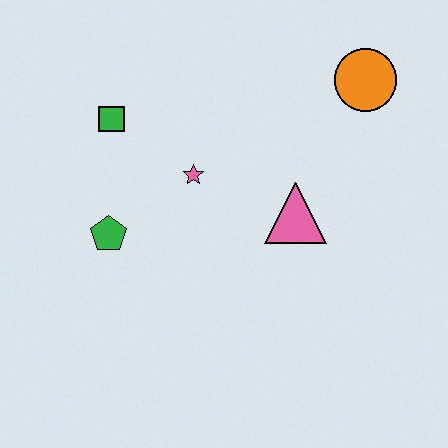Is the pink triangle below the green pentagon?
No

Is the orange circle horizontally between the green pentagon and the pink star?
No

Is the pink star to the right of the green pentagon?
Yes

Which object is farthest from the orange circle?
The green pentagon is farthest from the orange circle.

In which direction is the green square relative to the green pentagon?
The green square is above the green pentagon.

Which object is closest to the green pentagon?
The pink star is closest to the green pentagon.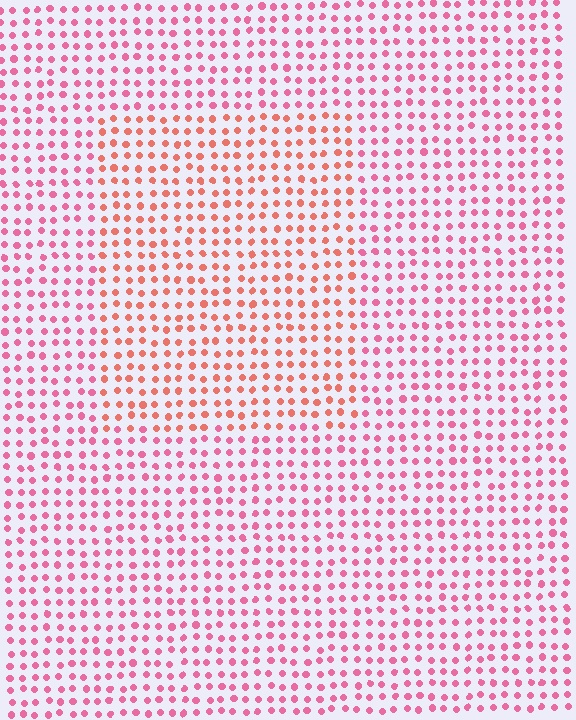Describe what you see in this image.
The image is filled with small pink elements in a uniform arrangement. A rectangle-shaped region is visible where the elements are tinted to a slightly different hue, forming a subtle color boundary.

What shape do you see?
I see a rectangle.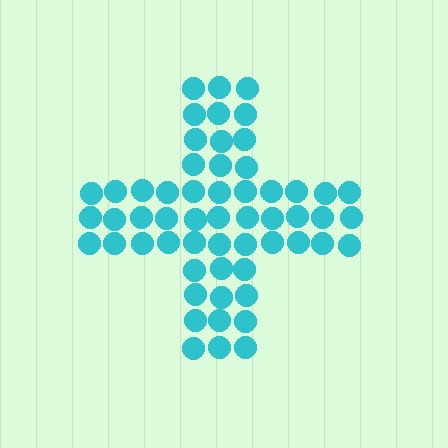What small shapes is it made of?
It is made of small circles.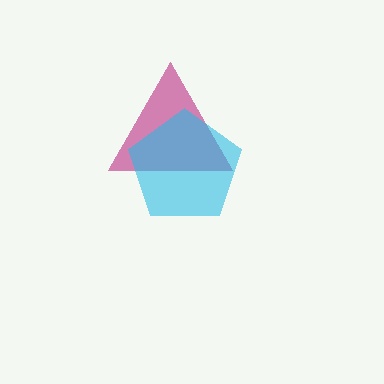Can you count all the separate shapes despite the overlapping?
Yes, there are 2 separate shapes.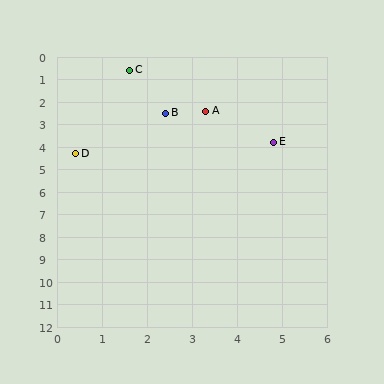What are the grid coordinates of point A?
Point A is at approximately (3.3, 2.4).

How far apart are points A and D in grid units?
Points A and D are about 3.5 grid units apart.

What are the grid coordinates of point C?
Point C is at approximately (1.6, 0.6).